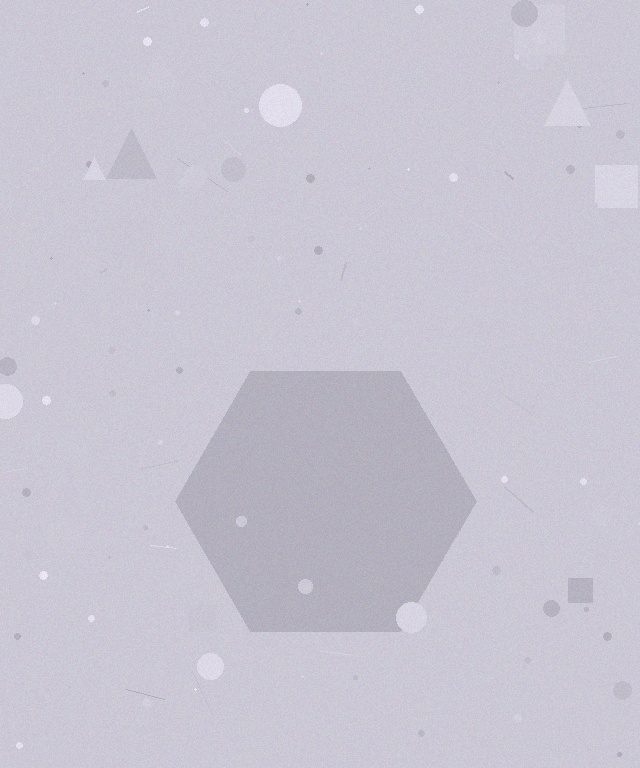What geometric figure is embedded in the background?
A hexagon is embedded in the background.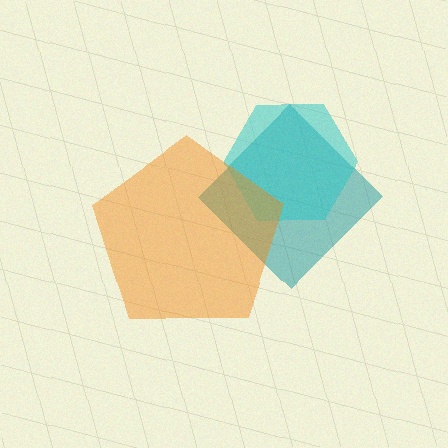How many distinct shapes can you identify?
There are 3 distinct shapes: a teal diamond, a cyan hexagon, an orange pentagon.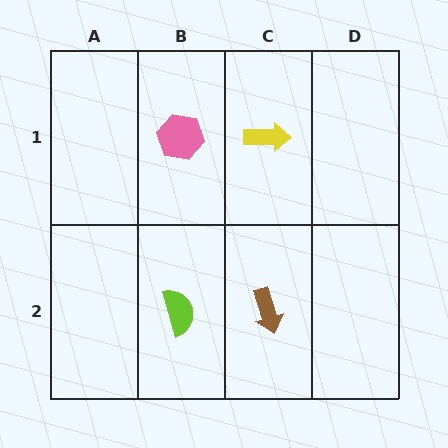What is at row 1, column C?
A yellow arrow.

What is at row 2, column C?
A brown arrow.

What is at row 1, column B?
A pink hexagon.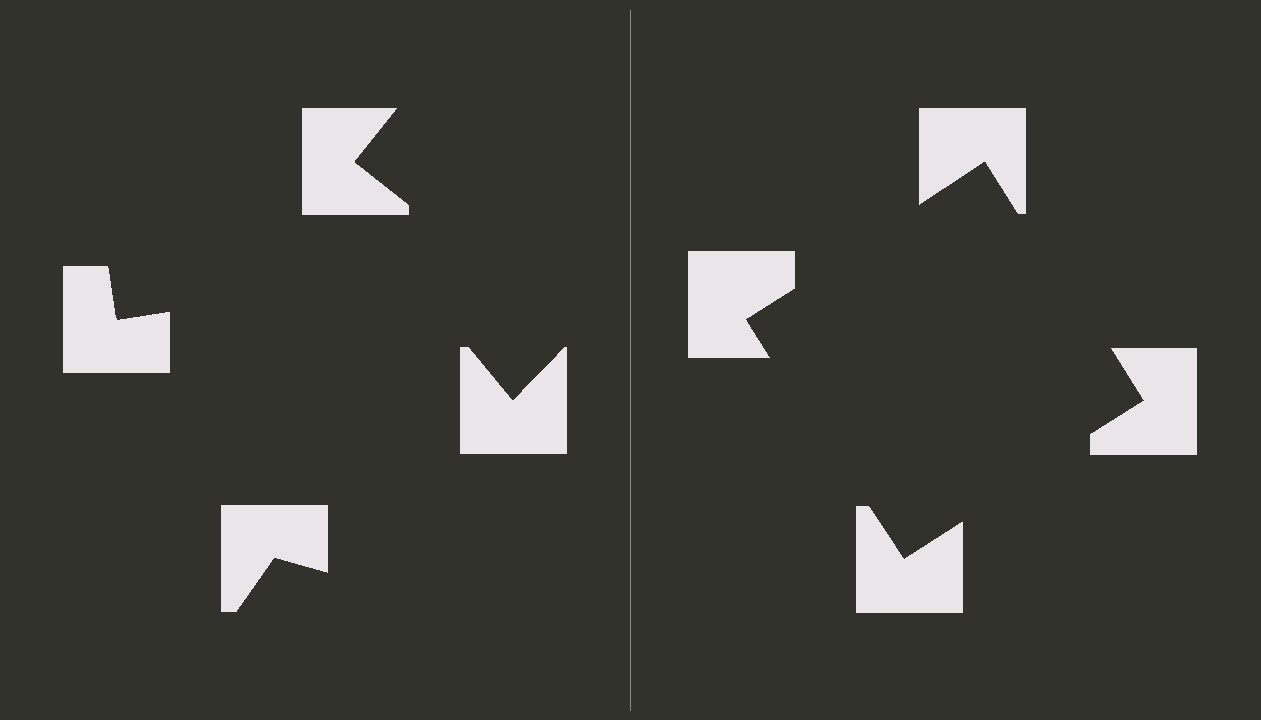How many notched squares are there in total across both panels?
8 — 4 on each side.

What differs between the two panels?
The notched squares are positioned identically on both sides; only the wedge orientations differ. On the right they align to a square; on the left they are misaligned.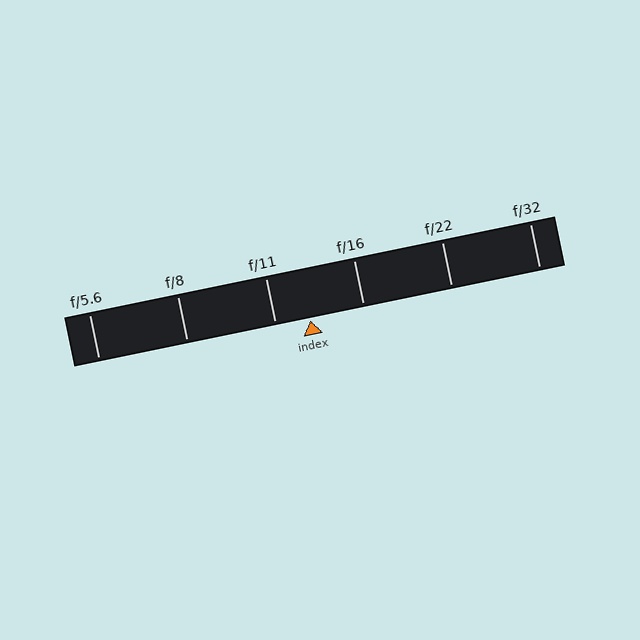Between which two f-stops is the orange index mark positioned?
The index mark is between f/11 and f/16.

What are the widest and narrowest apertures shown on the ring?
The widest aperture shown is f/5.6 and the narrowest is f/32.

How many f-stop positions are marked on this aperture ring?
There are 6 f-stop positions marked.